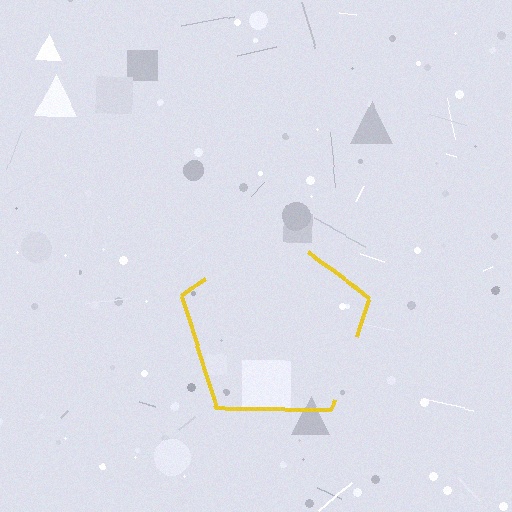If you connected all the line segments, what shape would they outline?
They would outline a pentagon.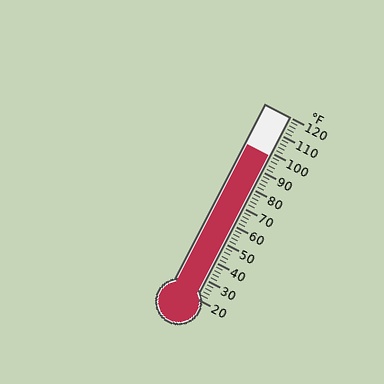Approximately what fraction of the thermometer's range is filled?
The thermometer is filled to approximately 80% of its range.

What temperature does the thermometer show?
The thermometer shows approximately 98°F.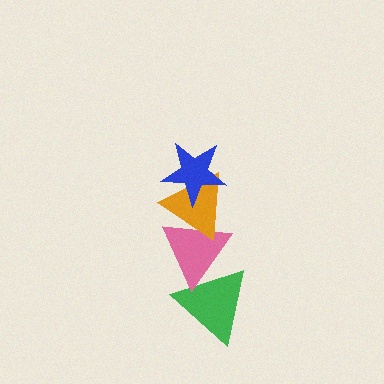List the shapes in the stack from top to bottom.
From top to bottom: the blue star, the orange triangle, the pink triangle, the green triangle.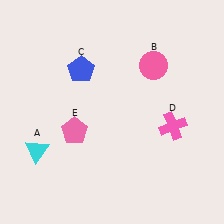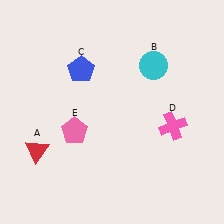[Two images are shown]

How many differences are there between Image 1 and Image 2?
There are 2 differences between the two images.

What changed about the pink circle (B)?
In Image 1, B is pink. In Image 2, it changed to cyan.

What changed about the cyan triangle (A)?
In Image 1, A is cyan. In Image 2, it changed to red.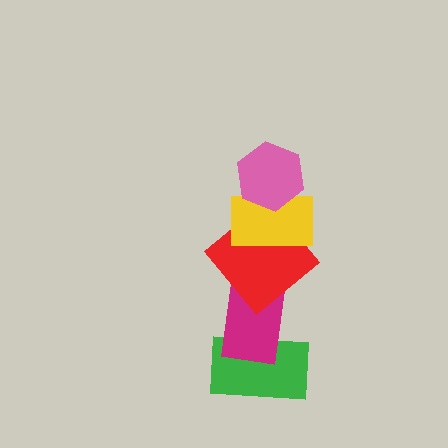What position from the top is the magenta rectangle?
The magenta rectangle is 4th from the top.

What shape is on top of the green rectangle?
The magenta rectangle is on top of the green rectangle.